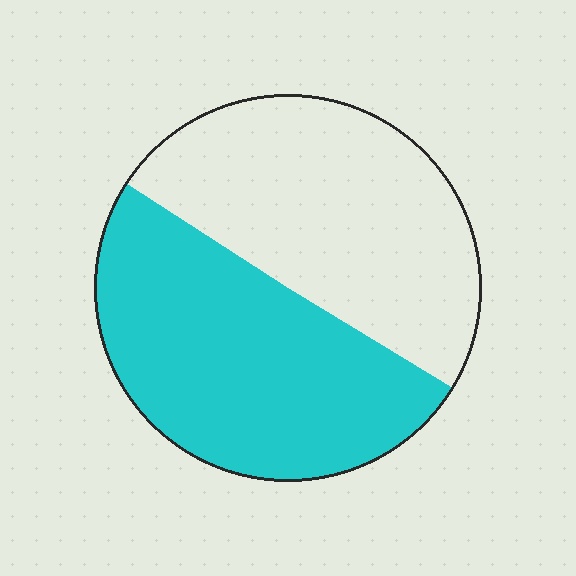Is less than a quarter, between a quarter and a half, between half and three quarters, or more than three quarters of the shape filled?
Between half and three quarters.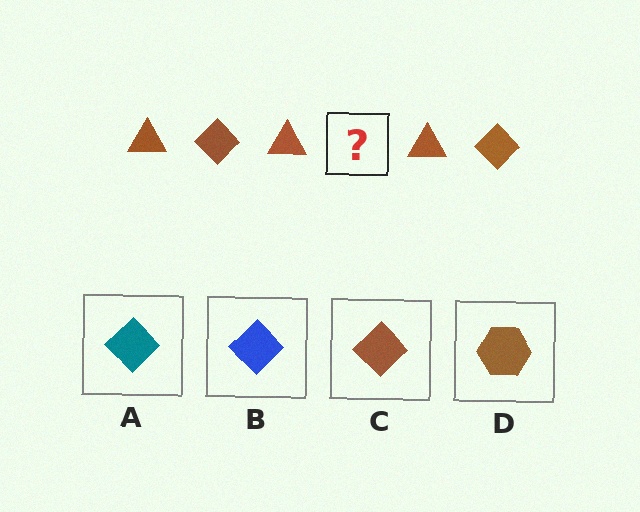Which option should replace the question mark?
Option C.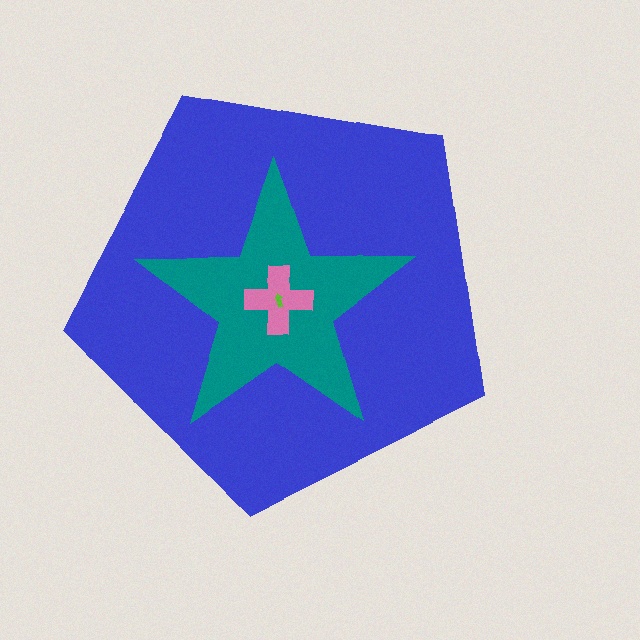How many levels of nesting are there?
4.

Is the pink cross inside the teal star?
Yes.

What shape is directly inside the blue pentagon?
The teal star.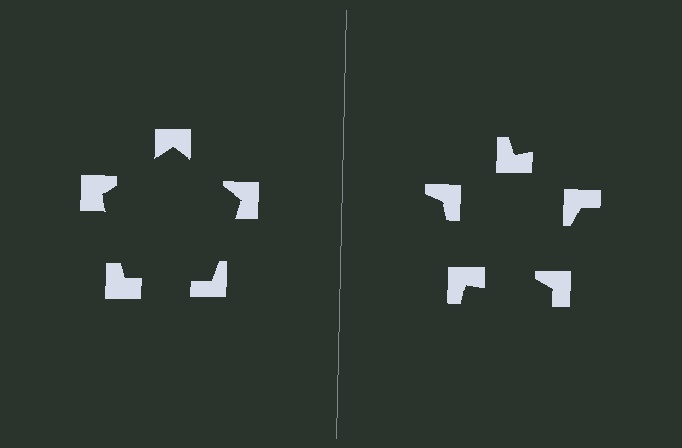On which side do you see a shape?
An illusory pentagon appears on the left side. On the right side the wedge cuts are rotated, so no coherent shape forms.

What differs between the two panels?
The notched squares are positioned identically on both sides; only the wedge orientations differ. On the left they align to a pentagon; on the right they are misaligned.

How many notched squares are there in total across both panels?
10 — 5 on each side.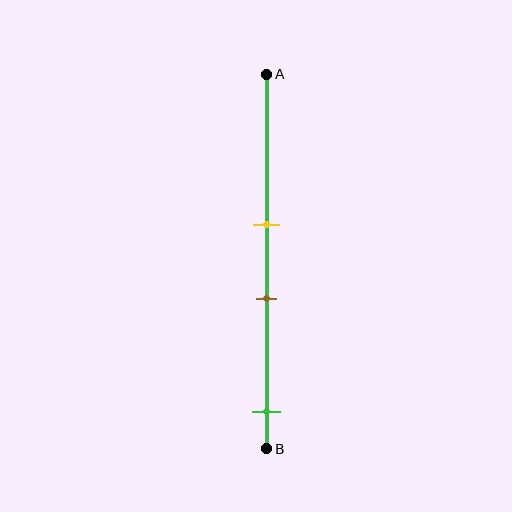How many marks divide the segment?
There are 3 marks dividing the segment.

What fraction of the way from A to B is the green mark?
The green mark is approximately 90% (0.9) of the way from A to B.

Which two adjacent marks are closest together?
The yellow and brown marks are the closest adjacent pair.